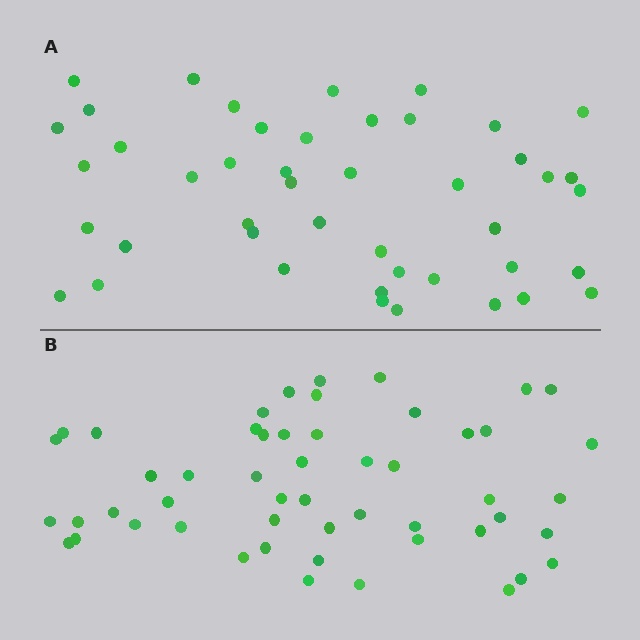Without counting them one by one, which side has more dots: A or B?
Region B (the bottom region) has more dots.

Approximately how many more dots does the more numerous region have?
Region B has roughly 8 or so more dots than region A.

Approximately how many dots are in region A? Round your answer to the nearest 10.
About 40 dots. (The exact count is 45, which rounds to 40.)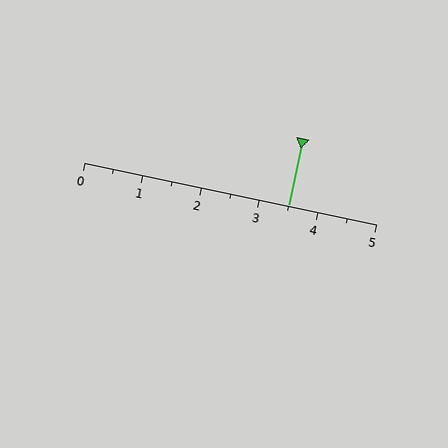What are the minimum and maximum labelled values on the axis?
The axis runs from 0 to 5.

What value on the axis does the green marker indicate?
The marker indicates approximately 3.5.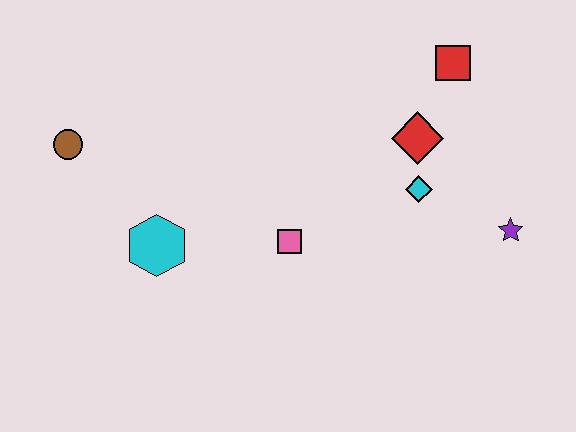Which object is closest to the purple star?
The cyan diamond is closest to the purple star.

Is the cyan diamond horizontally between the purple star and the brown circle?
Yes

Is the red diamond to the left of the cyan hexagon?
No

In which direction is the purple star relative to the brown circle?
The purple star is to the right of the brown circle.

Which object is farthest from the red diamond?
The brown circle is farthest from the red diamond.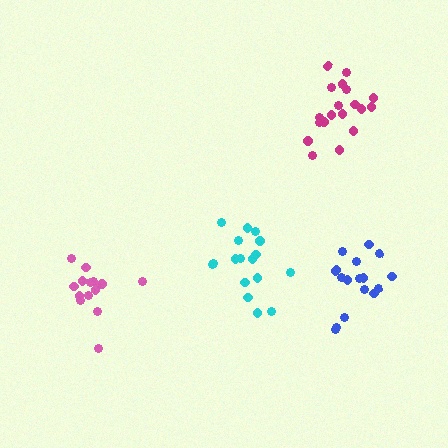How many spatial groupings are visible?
There are 4 spatial groupings.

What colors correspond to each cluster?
The clusters are colored: blue, cyan, magenta, pink.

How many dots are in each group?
Group 1: 17 dots, Group 2: 17 dots, Group 3: 20 dots, Group 4: 14 dots (68 total).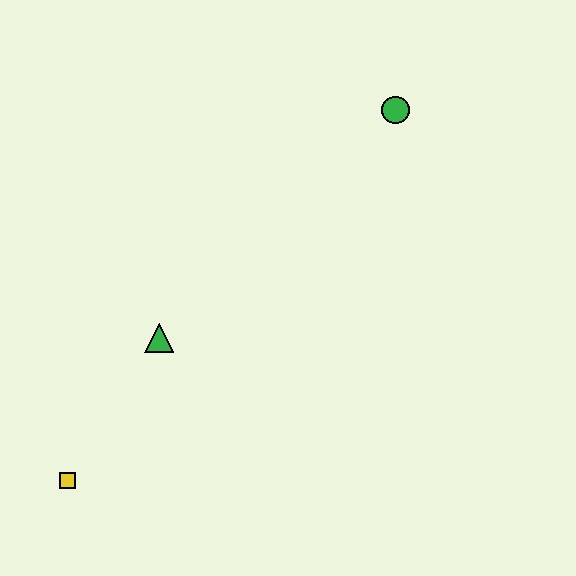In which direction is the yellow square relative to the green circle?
The yellow square is below the green circle.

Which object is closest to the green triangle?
The yellow square is closest to the green triangle.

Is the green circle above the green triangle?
Yes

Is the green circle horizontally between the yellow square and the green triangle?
No